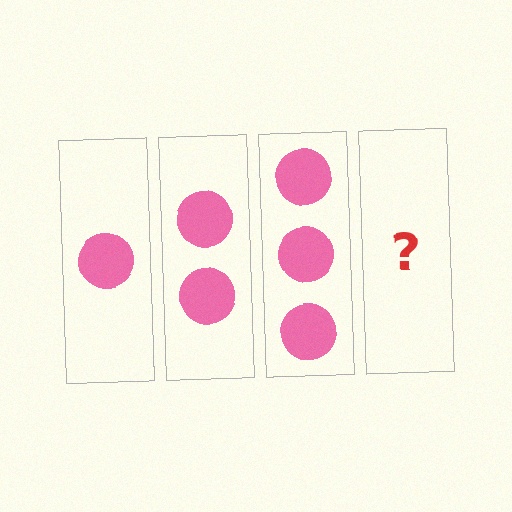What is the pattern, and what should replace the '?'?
The pattern is that each step adds one more circle. The '?' should be 4 circles.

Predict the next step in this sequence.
The next step is 4 circles.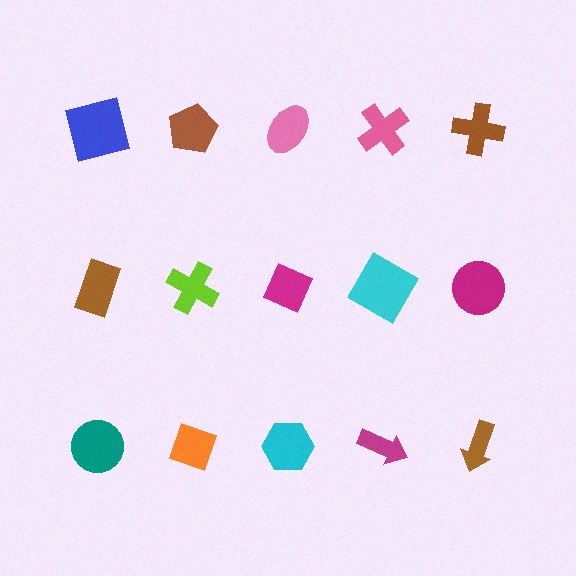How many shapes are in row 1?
5 shapes.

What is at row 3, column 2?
An orange diamond.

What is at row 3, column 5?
A brown arrow.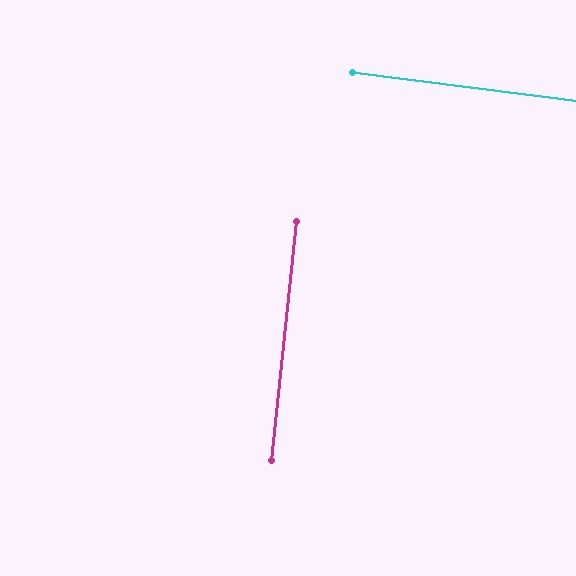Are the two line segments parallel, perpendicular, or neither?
Perpendicular — they meet at approximately 89°.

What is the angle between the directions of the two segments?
Approximately 89 degrees.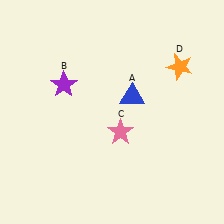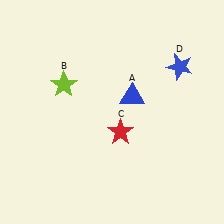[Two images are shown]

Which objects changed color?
B changed from purple to lime. C changed from pink to red. D changed from orange to blue.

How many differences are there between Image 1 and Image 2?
There are 3 differences between the two images.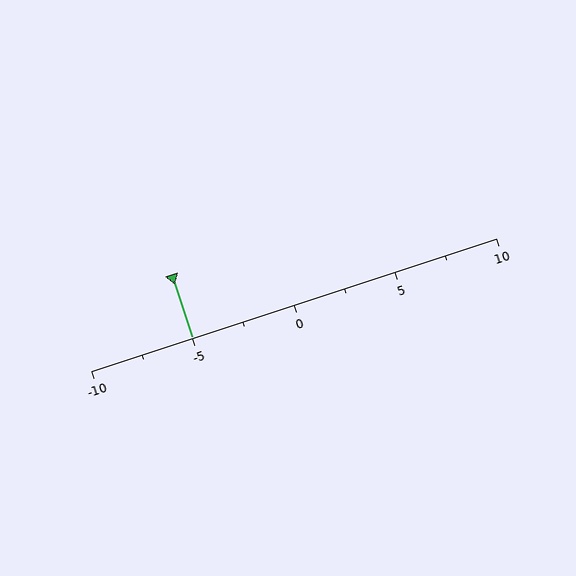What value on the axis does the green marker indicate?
The marker indicates approximately -5.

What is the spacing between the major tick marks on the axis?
The major ticks are spaced 5 apart.